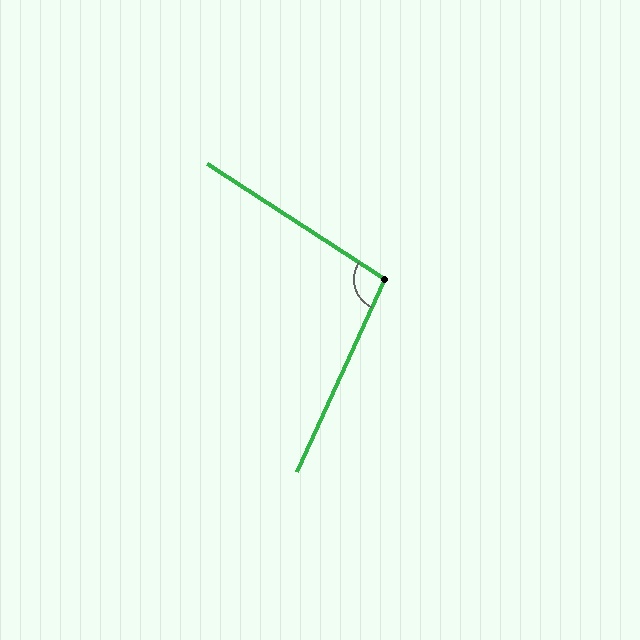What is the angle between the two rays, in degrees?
Approximately 98 degrees.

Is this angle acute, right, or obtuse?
It is obtuse.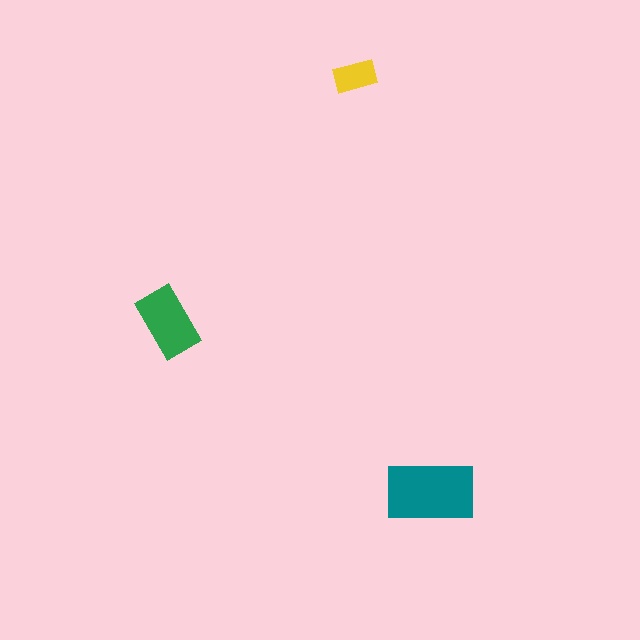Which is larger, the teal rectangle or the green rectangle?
The teal one.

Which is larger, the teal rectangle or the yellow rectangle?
The teal one.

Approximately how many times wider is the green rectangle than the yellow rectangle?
About 1.5 times wider.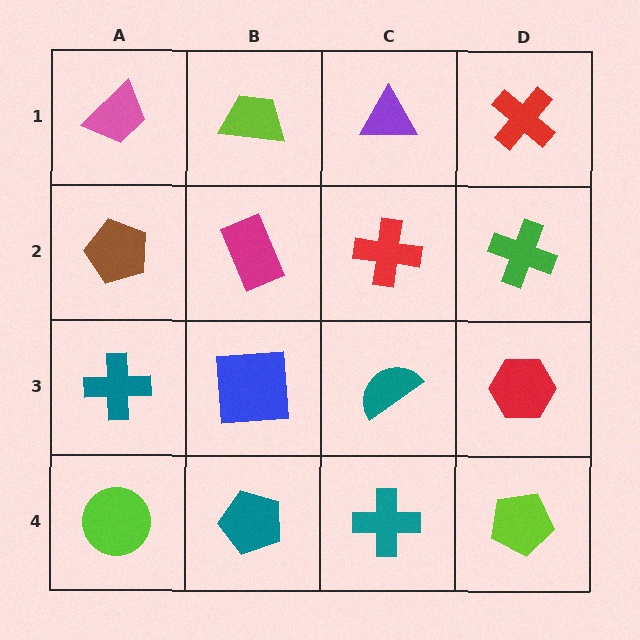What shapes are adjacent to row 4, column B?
A blue square (row 3, column B), a lime circle (row 4, column A), a teal cross (row 4, column C).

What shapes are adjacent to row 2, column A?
A pink trapezoid (row 1, column A), a teal cross (row 3, column A), a magenta rectangle (row 2, column B).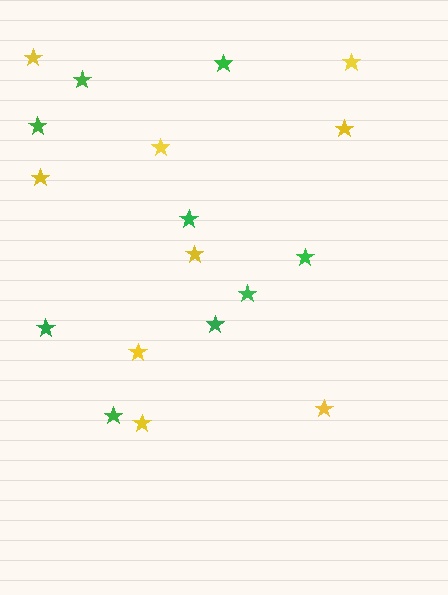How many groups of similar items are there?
There are 2 groups: one group of yellow stars (9) and one group of green stars (9).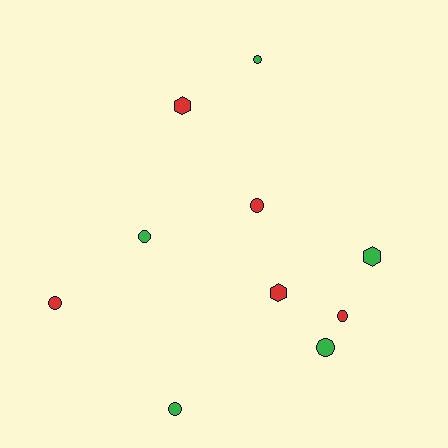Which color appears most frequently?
Green, with 5 objects.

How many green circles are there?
There are 4 green circles.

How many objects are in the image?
There are 10 objects.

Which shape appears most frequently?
Circle, with 7 objects.